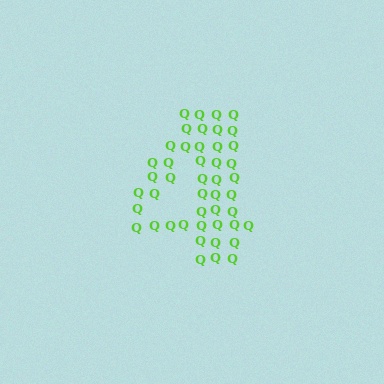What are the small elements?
The small elements are letter Q's.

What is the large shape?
The large shape is the digit 4.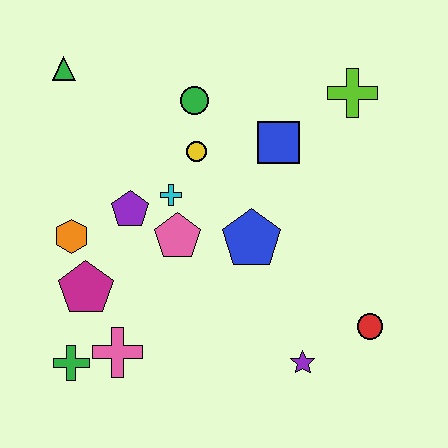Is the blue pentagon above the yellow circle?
No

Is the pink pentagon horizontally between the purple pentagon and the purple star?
Yes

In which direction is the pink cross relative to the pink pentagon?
The pink cross is below the pink pentagon.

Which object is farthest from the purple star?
The green triangle is farthest from the purple star.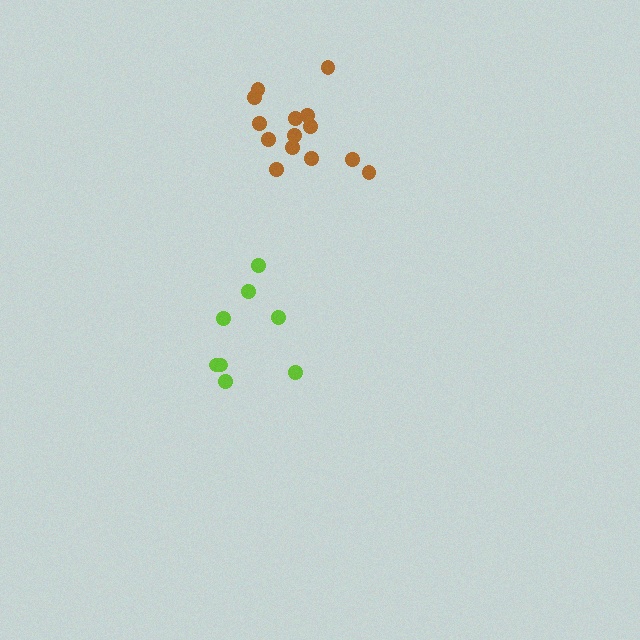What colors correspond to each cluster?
The clusters are colored: lime, brown.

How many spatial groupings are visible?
There are 2 spatial groupings.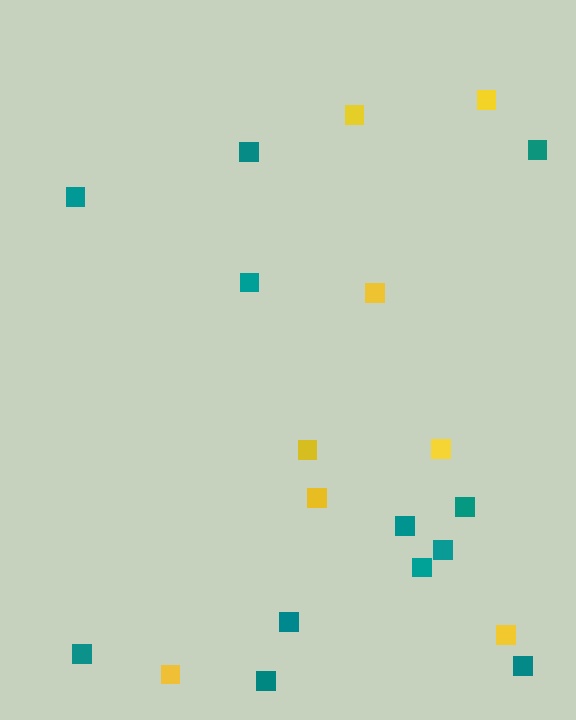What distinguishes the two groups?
There are 2 groups: one group of teal squares (12) and one group of yellow squares (8).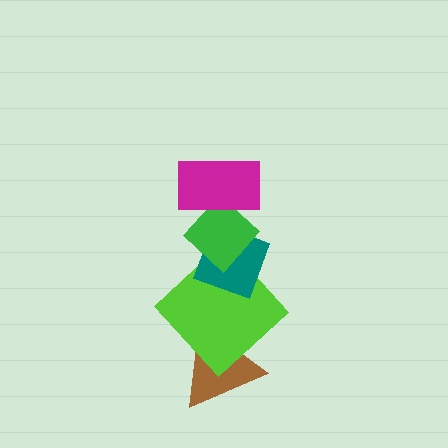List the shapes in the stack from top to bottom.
From top to bottom: the magenta rectangle, the green diamond, the teal diamond, the lime diamond, the brown triangle.